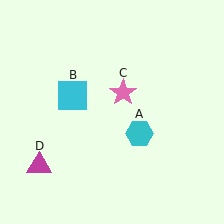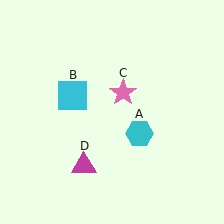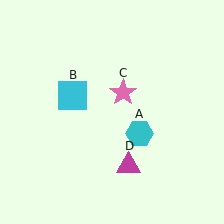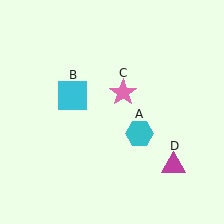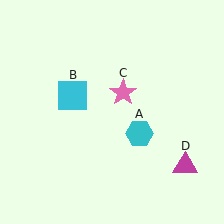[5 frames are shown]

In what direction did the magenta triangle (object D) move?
The magenta triangle (object D) moved right.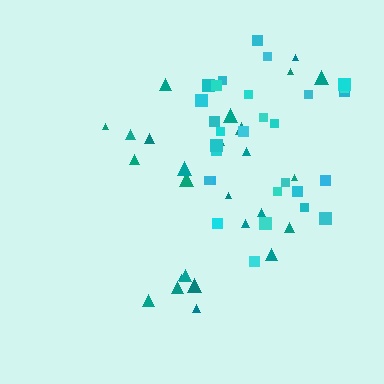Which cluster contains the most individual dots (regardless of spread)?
Cyan (29).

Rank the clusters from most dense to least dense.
cyan, teal.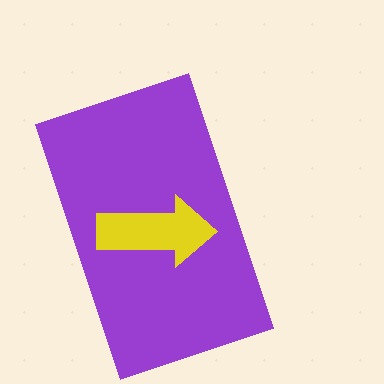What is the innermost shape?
The yellow arrow.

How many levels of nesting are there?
2.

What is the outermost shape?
The purple rectangle.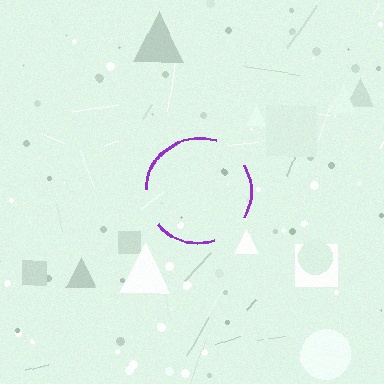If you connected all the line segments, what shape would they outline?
They would outline a circle.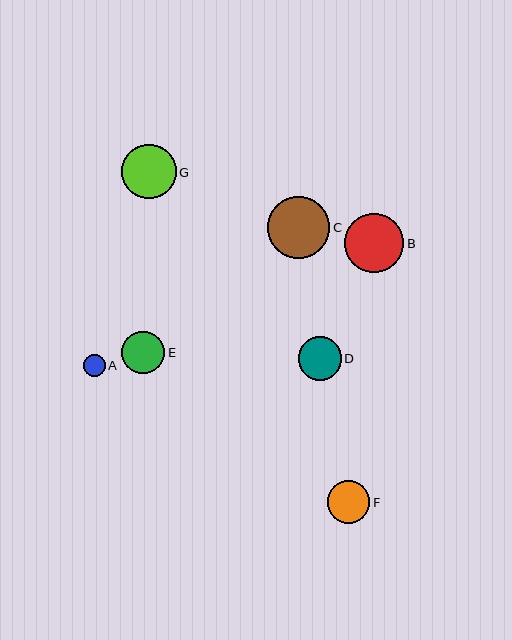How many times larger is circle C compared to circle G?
Circle C is approximately 1.1 times the size of circle G.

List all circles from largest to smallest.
From largest to smallest: C, B, G, D, F, E, A.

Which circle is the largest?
Circle C is the largest with a size of approximately 62 pixels.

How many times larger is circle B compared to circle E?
Circle B is approximately 1.4 times the size of circle E.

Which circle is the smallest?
Circle A is the smallest with a size of approximately 22 pixels.